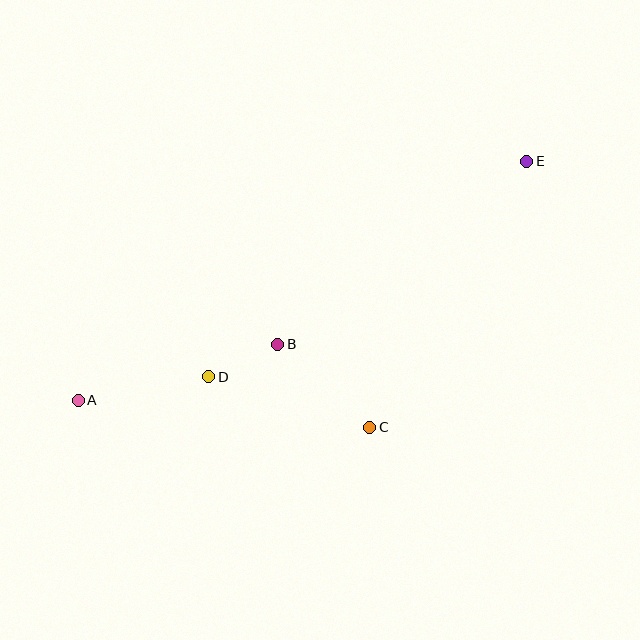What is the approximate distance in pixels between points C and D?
The distance between C and D is approximately 169 pixels.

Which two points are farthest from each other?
Points A and E are farthest from each other.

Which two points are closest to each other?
Points B and D are closest to each other.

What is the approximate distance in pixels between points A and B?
The distance between A and B is approximately 207 pixels.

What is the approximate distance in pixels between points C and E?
The distance between C and E is approximately 309 pixels.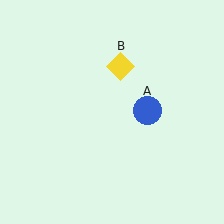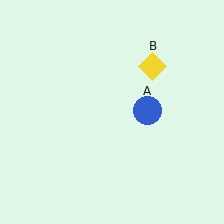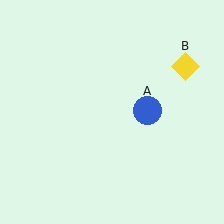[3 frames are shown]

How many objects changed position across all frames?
1 object changed position: yellow diamond (object B).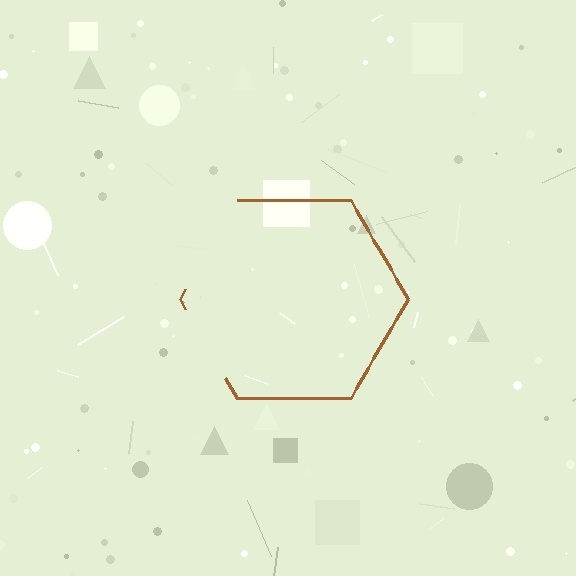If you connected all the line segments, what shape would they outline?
They would outline a hexagon.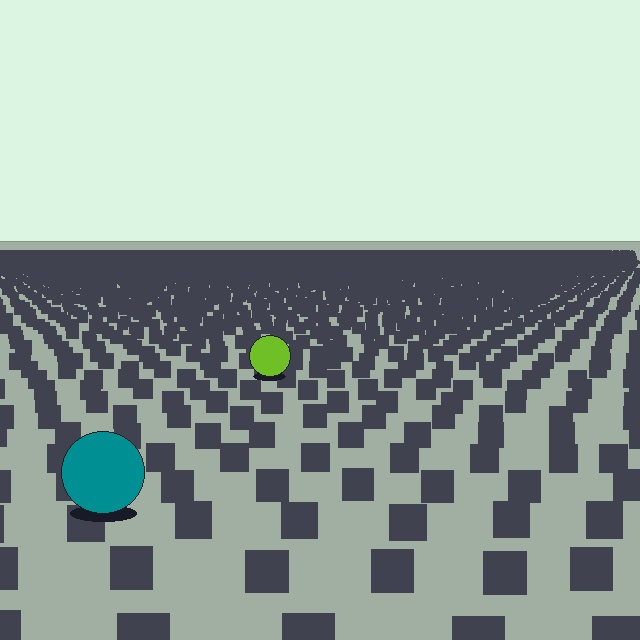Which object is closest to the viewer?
The teal circle is closest. The texture marks near it are larger and more spread out.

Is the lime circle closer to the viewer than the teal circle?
No. The teal circle is closer — you can tell from the texture gradient: the ground texture is coarser near it.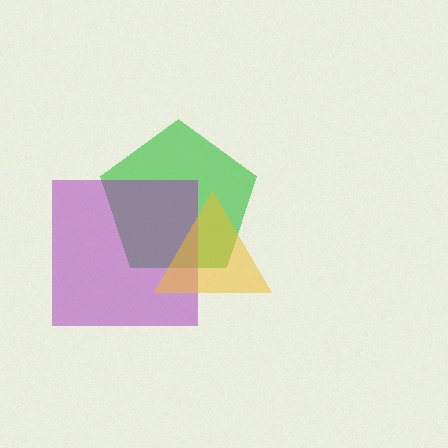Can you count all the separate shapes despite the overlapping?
Yes, there are 3 separate shapes.